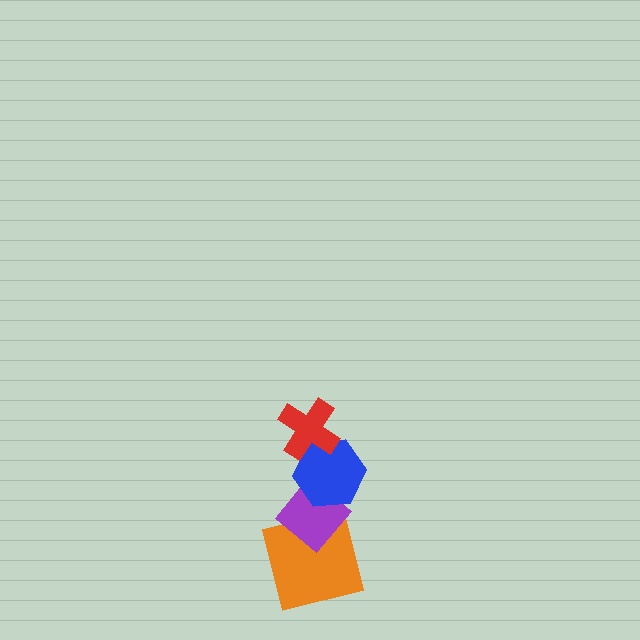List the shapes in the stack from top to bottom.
From top to bottom: the red cross, the blue hexagon, the purple diamond, the orange square.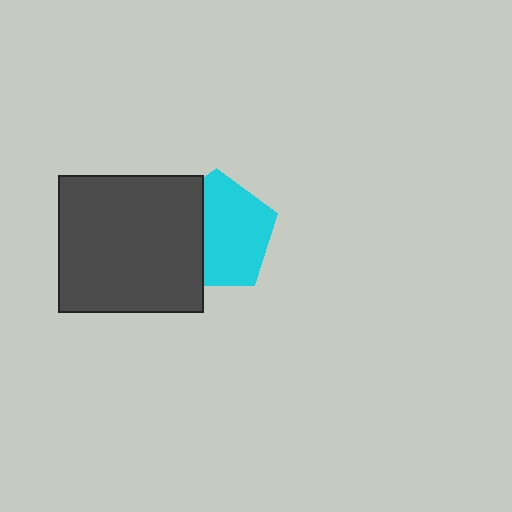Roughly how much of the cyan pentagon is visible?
About half of it is visible (roughly 64%).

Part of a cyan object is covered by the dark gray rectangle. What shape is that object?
It is a pentagon.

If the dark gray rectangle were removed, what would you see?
You would see the complete cyan pentagon.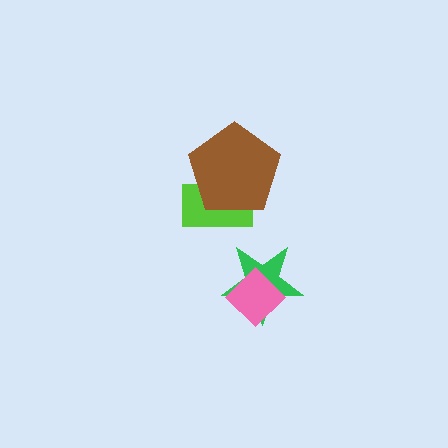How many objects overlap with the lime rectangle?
1 object overlaps with the lime rectangle.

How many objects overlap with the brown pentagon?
1 object overlaps with the brown pentagon.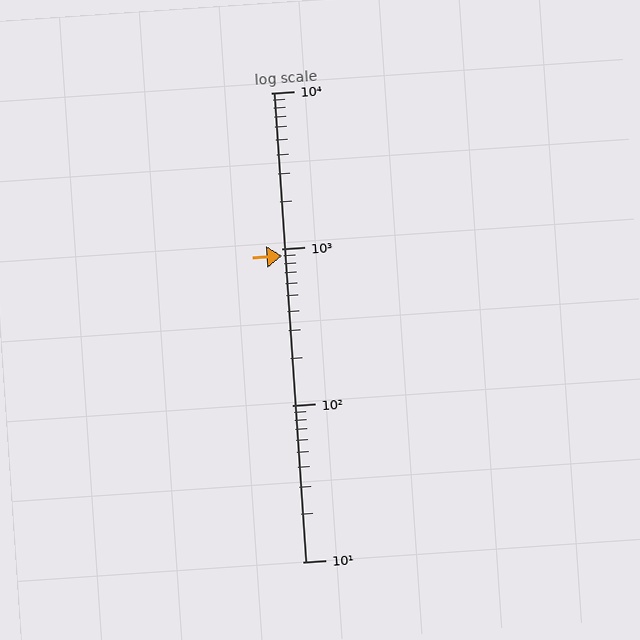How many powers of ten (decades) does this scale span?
The scale spans 3 decades, from 10 to 10000.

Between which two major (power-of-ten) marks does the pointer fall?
The pointer is between 100 and 1000.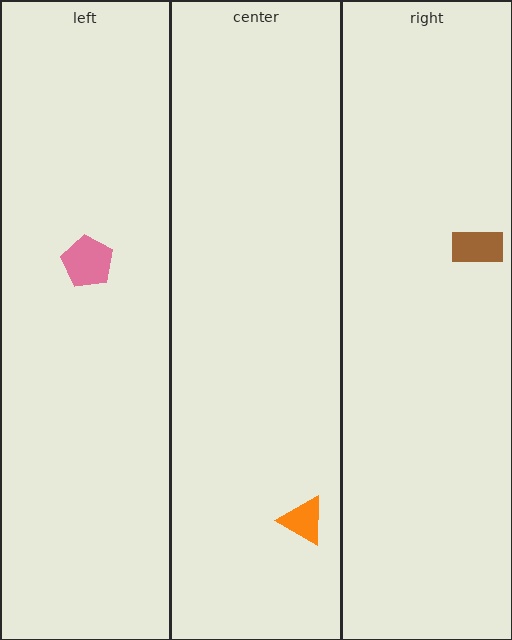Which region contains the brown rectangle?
The right region.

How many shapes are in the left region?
1.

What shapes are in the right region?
The brown rectangle.